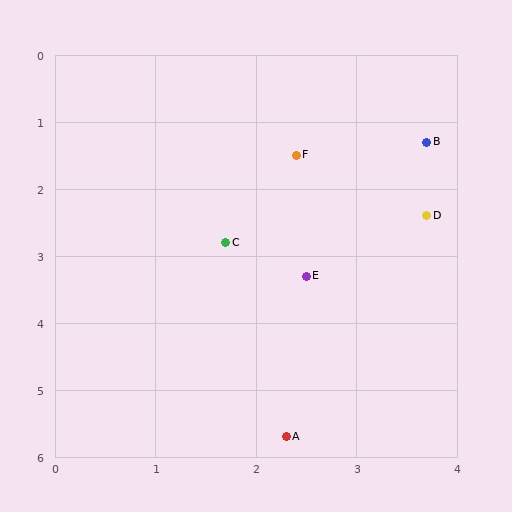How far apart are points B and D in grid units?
Points B and D are about 1.1 grid units apart.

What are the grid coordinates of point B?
Point B is at approximately (3.7, 1.3).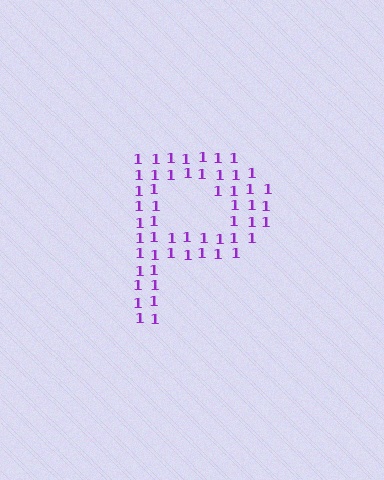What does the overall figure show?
The overall figure shows the letter P.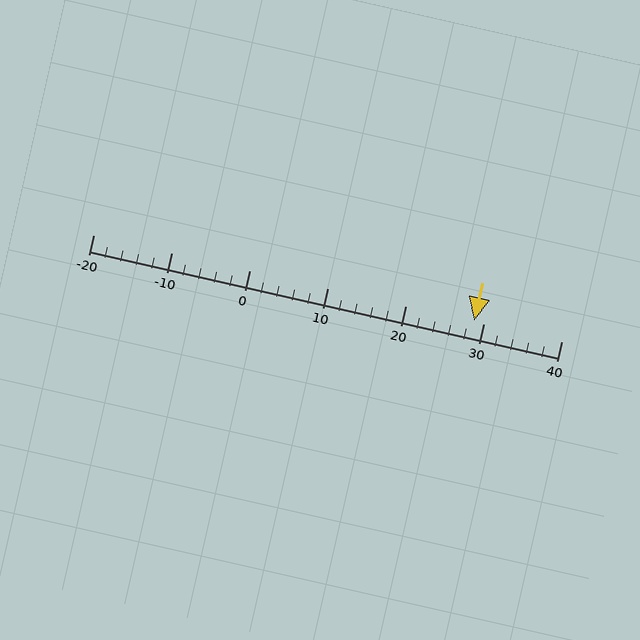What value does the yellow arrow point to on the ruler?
The yellow arrow points to approximately 29.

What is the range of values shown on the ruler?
The ruler shows values from -20 to 40.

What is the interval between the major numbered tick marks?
The major tick marks are spaced 10 units apart.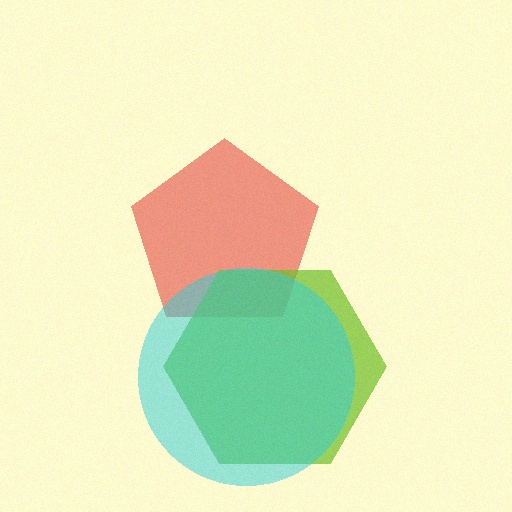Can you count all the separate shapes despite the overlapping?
Yes, there are 3 separate shapes.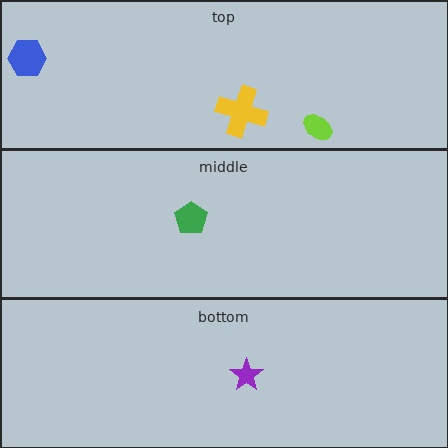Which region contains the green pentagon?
The middle region.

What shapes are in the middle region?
The green pentagon.